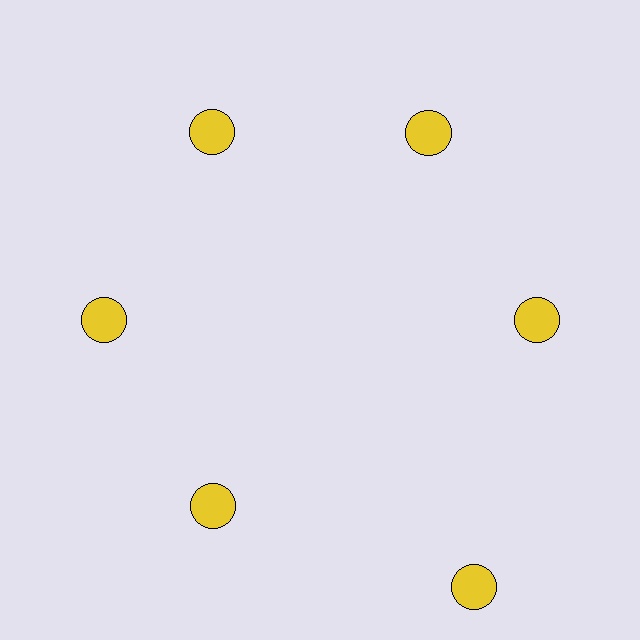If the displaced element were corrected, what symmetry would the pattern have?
It would have 6-fold rotational symmetry — the pattern would map onto itself every 60 degrees.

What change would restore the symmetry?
The symmetry would be restored by moving it inward, back onto the ring so that all 6 circles sit at equal angles and equal distance from the center.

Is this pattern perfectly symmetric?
No. The 6 yellow circles are arranged in a ring, but one element near the 5 o'clock position is pushed outward from the center, breaking the 6-fold rotational symmetry.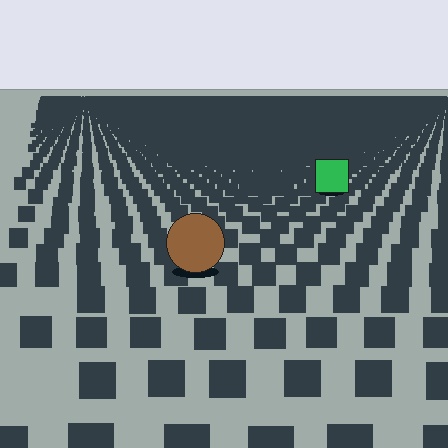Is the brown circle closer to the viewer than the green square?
Yes. The brown circle is closer — you can tell from the texture gradient: the ground texture is coarser near it.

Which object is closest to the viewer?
The brown circle is closest. The texture marks near it are larger and more spread out.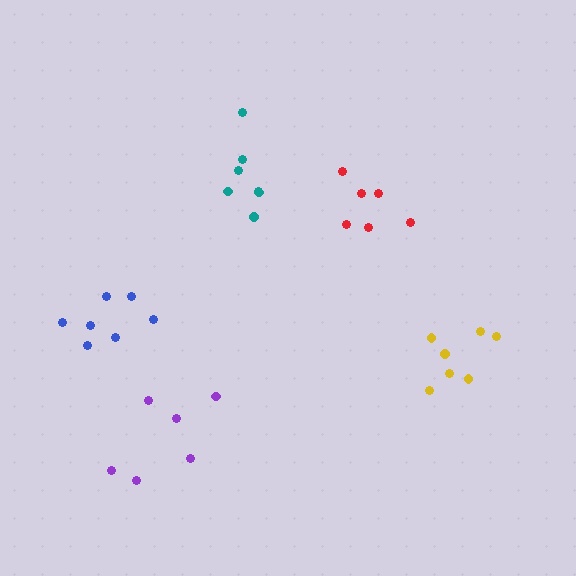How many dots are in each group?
Group 1: 7 dots, Group 2: 6 dots, Group 3: 7 dots, Group 4: 6 dots, Group 5: 7 dots (33 total).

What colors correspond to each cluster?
The clusters are colored: yellow, purple, teal, red, blue.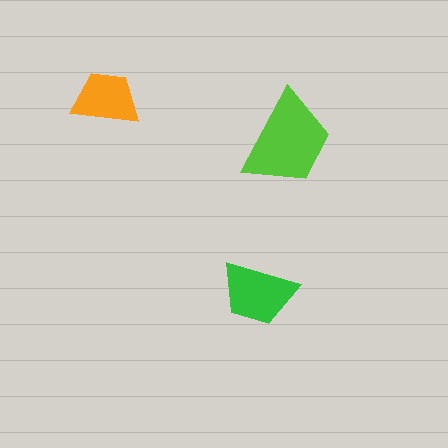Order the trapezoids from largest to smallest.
the lime one, the green one, the orange one.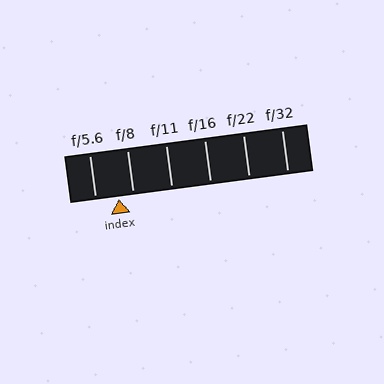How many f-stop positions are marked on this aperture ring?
There are 6 f-stop positions marked.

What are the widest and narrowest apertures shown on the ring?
The widest aperture shown is f/5.6 and the narrowest is f/32.